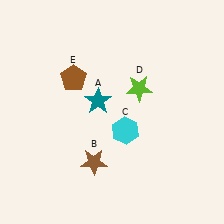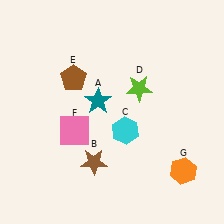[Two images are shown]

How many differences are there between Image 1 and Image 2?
There are 2 differences between the two images.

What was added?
A pink square (F), an orange hexagon (G) were added in Image 2.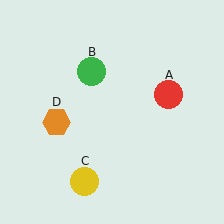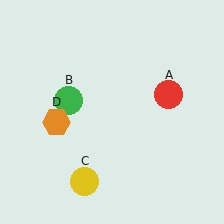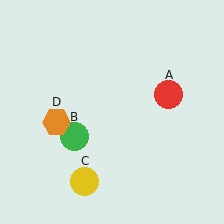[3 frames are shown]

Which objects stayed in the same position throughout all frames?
Red circle (object A) and yellow circle (object C) and orange hexagon (object D) remained stationary.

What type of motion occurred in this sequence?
The green circle (object B) rotated counterclockwise around the center of the scene.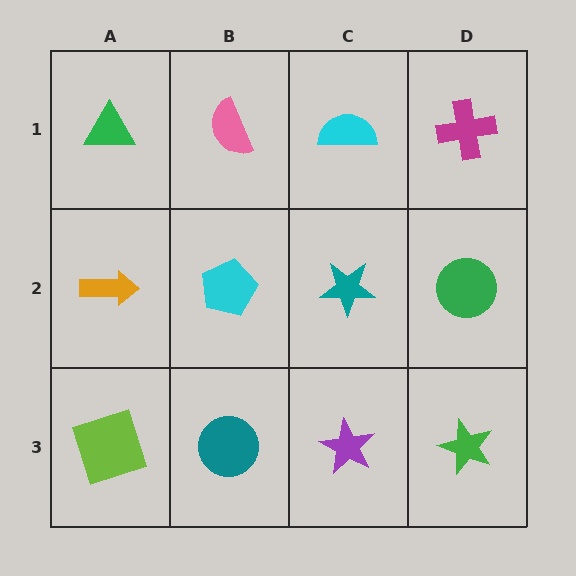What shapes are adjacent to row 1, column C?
A teal star (row 2, column C), a pink semicircle (row 1, column B), a magenta cross (row 1, column D).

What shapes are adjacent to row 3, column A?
An orange arrow (row 2, column A), a teal circle (row 3, column B).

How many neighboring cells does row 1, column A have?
2.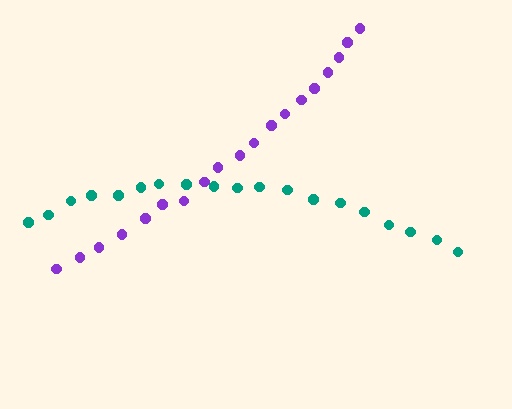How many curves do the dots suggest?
There are 2 distinct paths.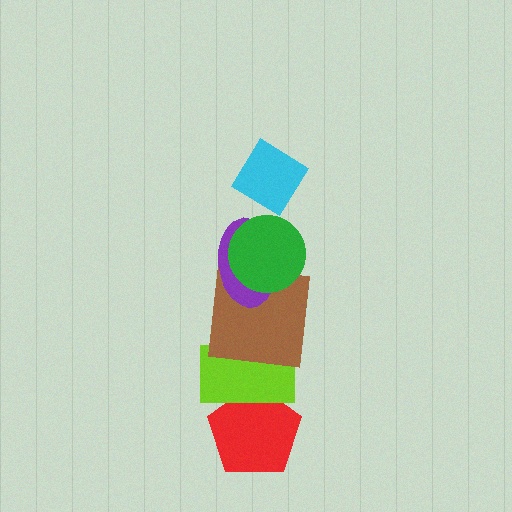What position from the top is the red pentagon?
The red pentagon is 6th from the top.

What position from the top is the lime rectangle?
The lime rectangle is 5th from the top.